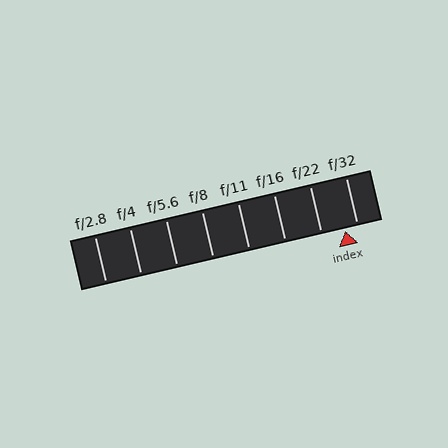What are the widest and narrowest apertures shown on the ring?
The widest aperture shown is f/2.8 and the narrowest is f/32.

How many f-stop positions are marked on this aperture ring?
There are 8 f-stop positions marked.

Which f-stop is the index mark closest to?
The index mark is closest to f/32.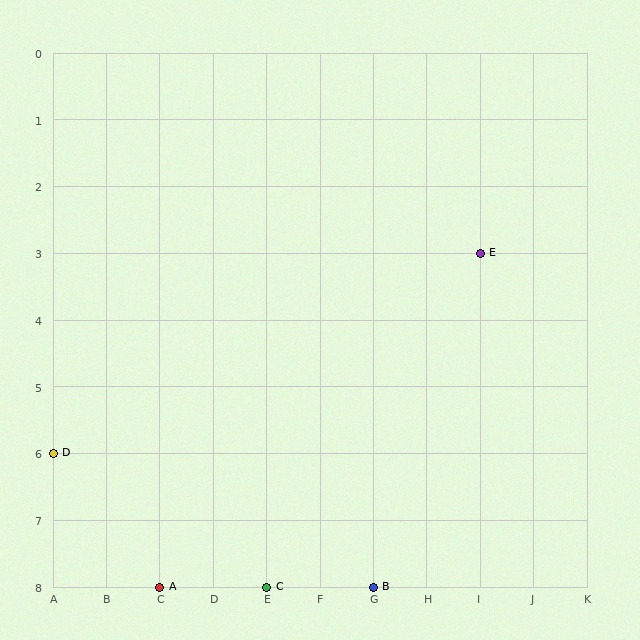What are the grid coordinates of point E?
Point E is at grid coordinates (I, 3).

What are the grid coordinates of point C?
Point C is at grid coordinates (E, 8).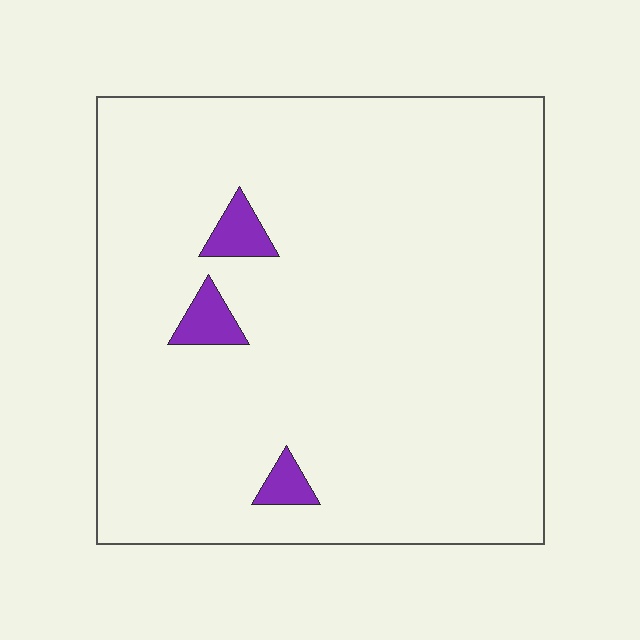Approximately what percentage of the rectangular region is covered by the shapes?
Approximately 5%.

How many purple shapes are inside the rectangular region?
3.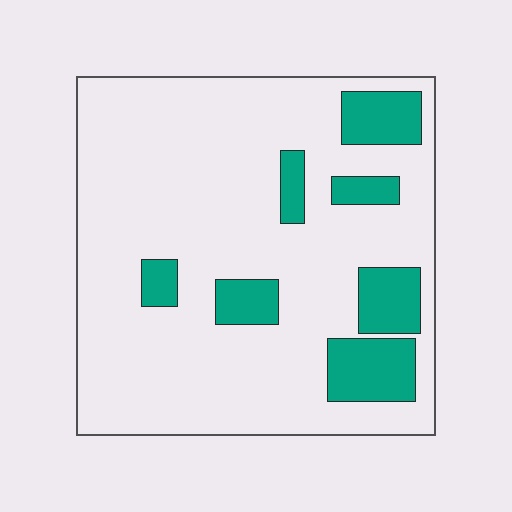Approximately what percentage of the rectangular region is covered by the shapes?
Approximately 20%.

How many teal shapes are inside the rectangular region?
7.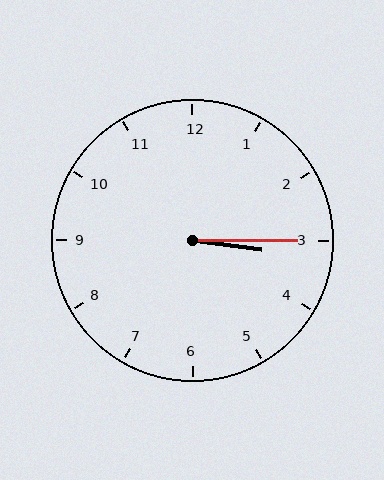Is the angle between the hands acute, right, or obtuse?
It is acute.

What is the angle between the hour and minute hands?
Approximately 8 degrees.